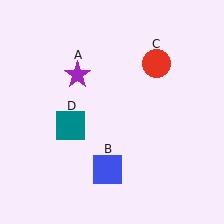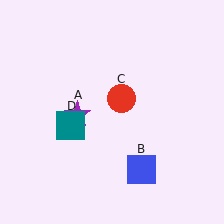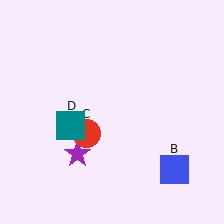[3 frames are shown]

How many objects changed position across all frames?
3 objects changed position: purple star (object A), blue square (object B), red circle (object C).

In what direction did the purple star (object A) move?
The purple star (object A) moved down.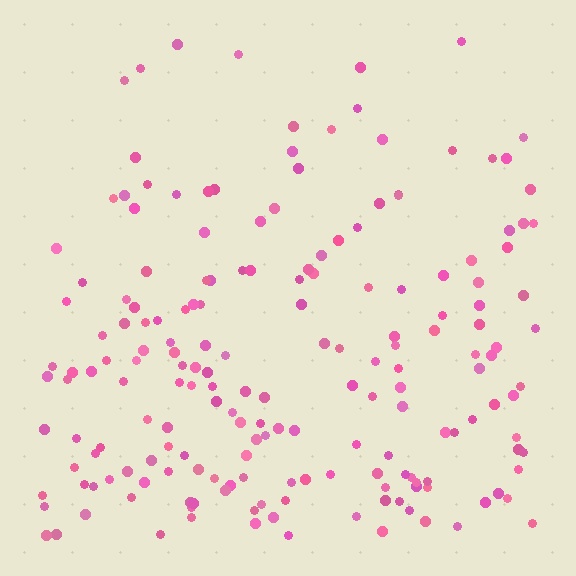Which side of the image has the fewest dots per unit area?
The top.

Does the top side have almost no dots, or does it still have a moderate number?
Still a moderate number, just noticeably fewer than the bottom.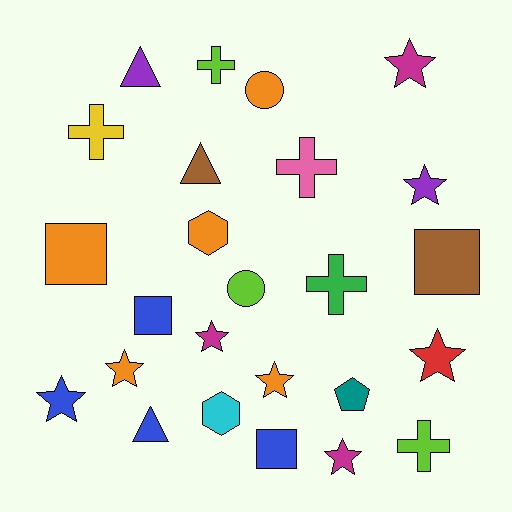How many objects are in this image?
There are 25 objects.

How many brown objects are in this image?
There are 2 brown objects.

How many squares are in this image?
There are 4 squares.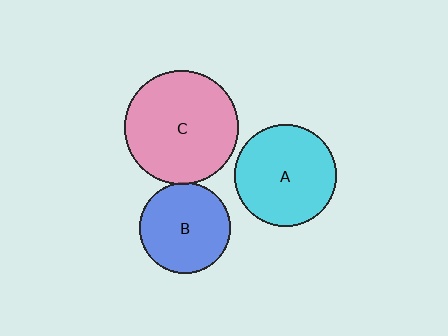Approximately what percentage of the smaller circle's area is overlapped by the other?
Approximately 5%.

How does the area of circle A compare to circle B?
Approximately 1.3 times.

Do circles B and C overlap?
Yes.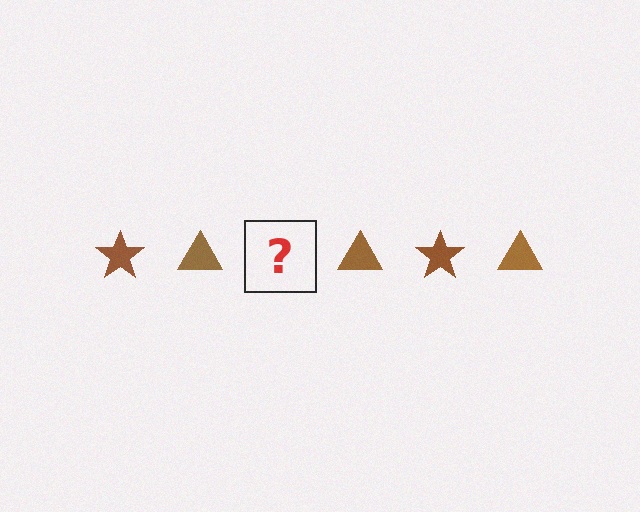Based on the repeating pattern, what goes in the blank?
The blank should be a brown star.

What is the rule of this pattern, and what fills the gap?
The rule is that the pattern cycles through star, triangle shapes in brown. The gap should be filled with a brown star.